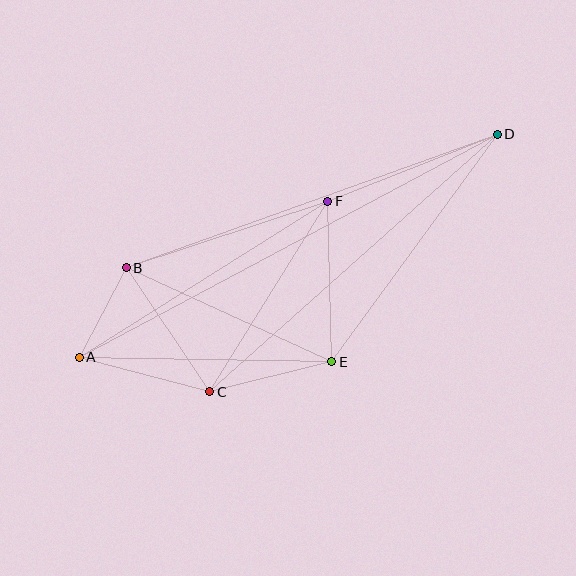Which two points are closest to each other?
Points A and B are closest to each other.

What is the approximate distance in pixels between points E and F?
The distance between E and F is approximately 160 pixels.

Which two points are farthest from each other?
Points A and D are farthest from each other.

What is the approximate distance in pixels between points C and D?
The distance between C and D is approximately 386 pixels.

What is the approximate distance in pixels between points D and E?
The distance between D and E is approximately 281 pixels.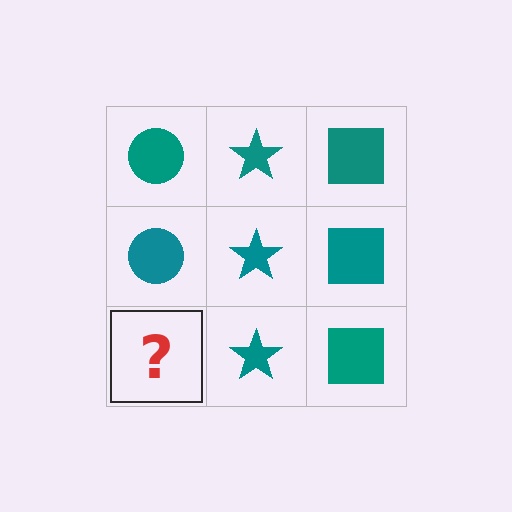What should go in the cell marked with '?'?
The missing cell should contain a teal circle.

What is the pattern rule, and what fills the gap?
The rule is that each column has a consistent shape. The gap should be filled with a teal circle.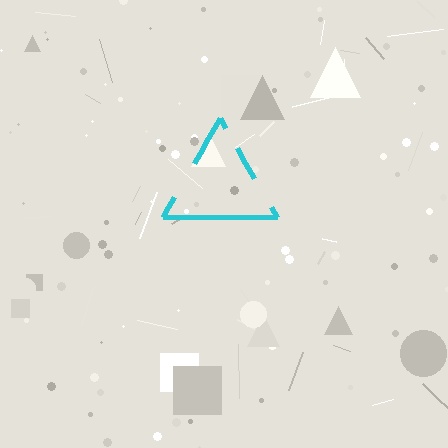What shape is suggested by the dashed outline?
The dashed outline suggests a triangle.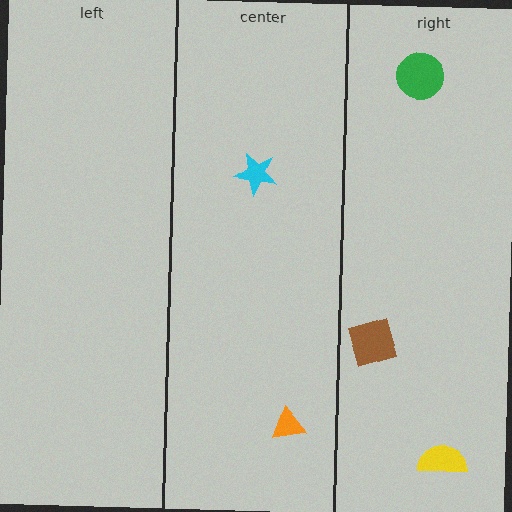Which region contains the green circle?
The right region.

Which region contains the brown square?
The right region.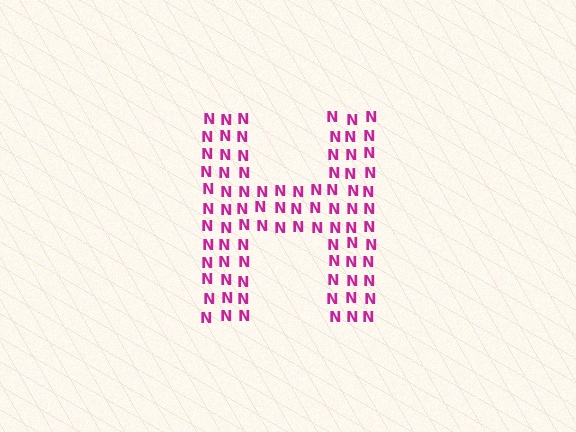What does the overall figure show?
The overall figure shows the letter H.